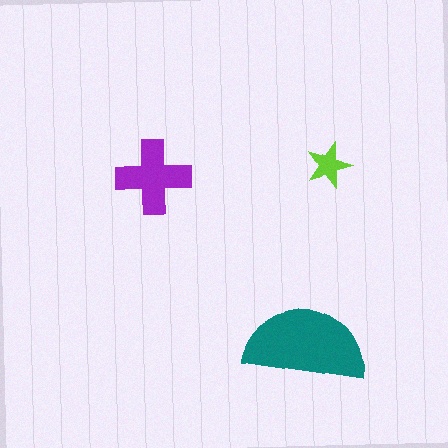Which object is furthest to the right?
The lime star is rightmost.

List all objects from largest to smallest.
The teal semicircle, the purple cross, the lime star.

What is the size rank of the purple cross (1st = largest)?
2nd.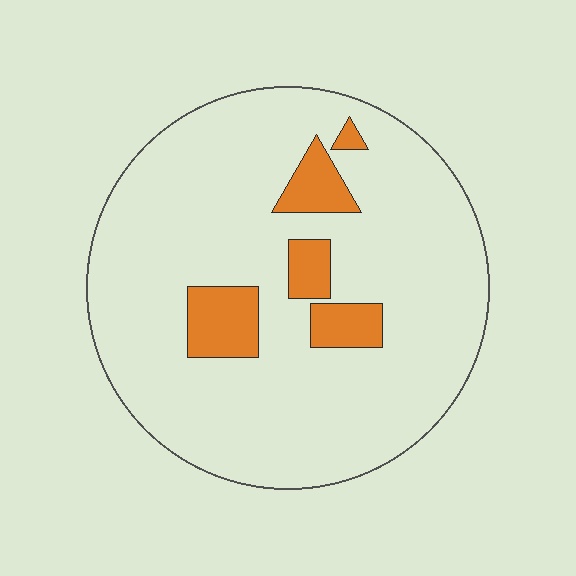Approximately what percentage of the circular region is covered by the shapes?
Approximately 10%.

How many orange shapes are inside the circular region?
5.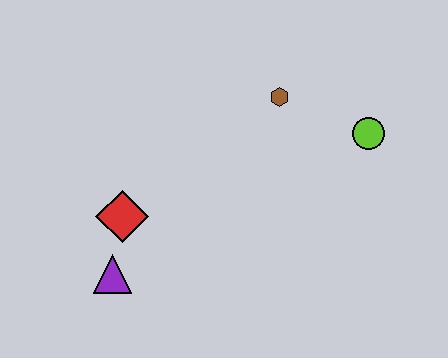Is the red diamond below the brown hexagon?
Yes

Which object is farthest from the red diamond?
The lime circle is farthest from the red diamond.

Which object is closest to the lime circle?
The brown hexagon is closest to the lime circle.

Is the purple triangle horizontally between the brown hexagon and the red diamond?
No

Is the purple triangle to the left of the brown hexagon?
Yes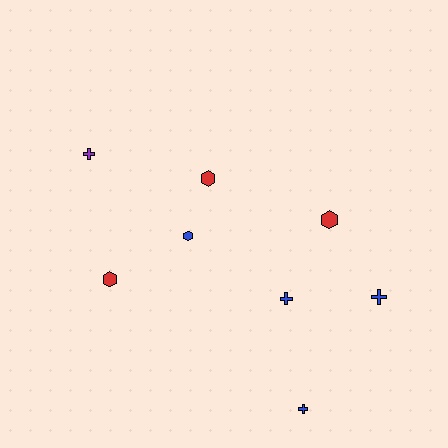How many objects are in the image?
There are 8 objects.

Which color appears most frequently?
Blue, with 4 objects.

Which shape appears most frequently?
Cross, with 4 objects.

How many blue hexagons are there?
There is 1 blue hexagon.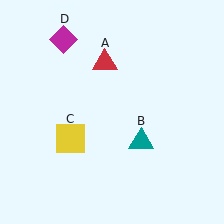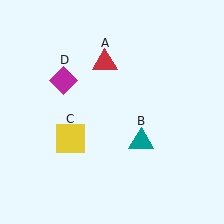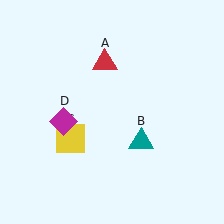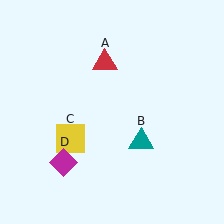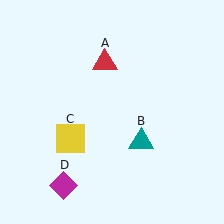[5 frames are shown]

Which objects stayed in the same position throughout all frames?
Red triangle (object A) and teal triangle (object B) and yellow square (object C) remained stationary.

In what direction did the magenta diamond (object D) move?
The magenta diamond (object D) moved down.